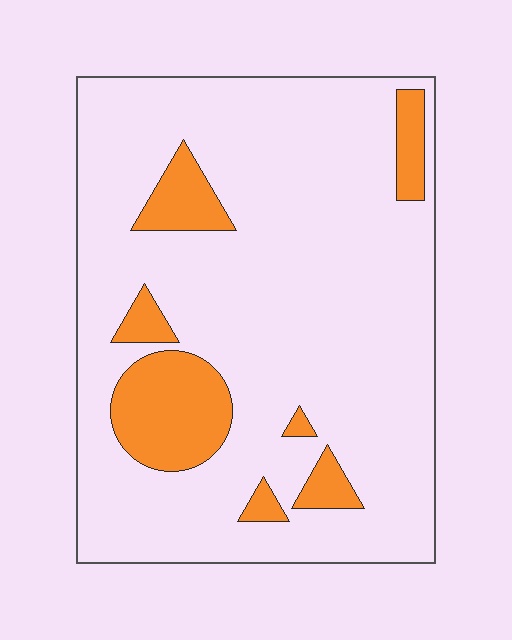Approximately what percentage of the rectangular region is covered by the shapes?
Approximately 15%.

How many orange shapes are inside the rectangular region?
7.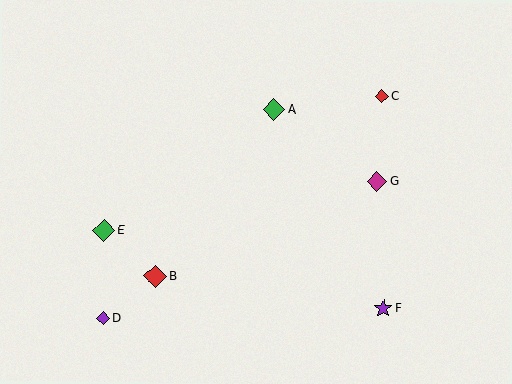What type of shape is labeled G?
Shape G is a magenta diamond.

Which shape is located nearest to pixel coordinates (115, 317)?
The purple diamond (labeled D) at (103, 318) is nearest to that location.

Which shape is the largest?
The red diamond (labeled B) is the largest.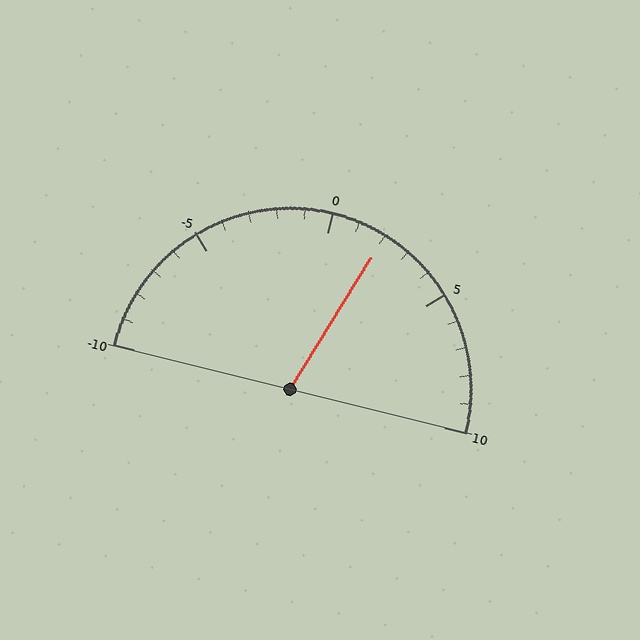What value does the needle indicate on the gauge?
The needle indicates approximately 2.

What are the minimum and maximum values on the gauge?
The gauge ranges from -10 to 10.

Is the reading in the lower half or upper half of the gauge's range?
The reading is in the upper half of the range (-10 to 10).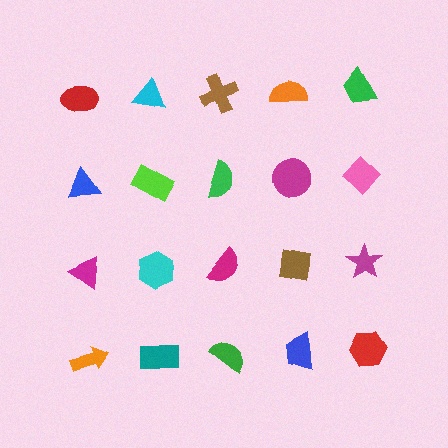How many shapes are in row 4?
5 shapes.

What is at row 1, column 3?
A brown cross.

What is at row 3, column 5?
A magenta star.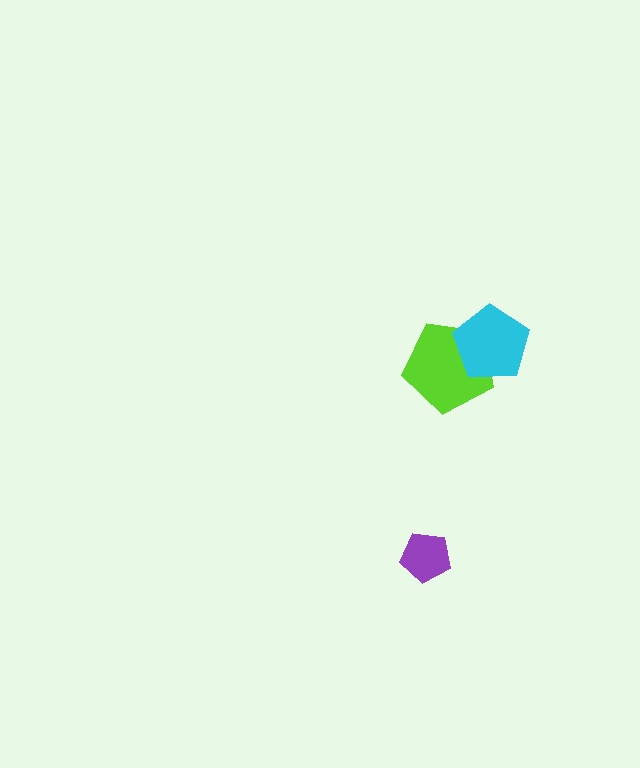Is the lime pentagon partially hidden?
Yes, it is partially covered by another shape.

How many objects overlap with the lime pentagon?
1 object overlaps with the lime pentagon.